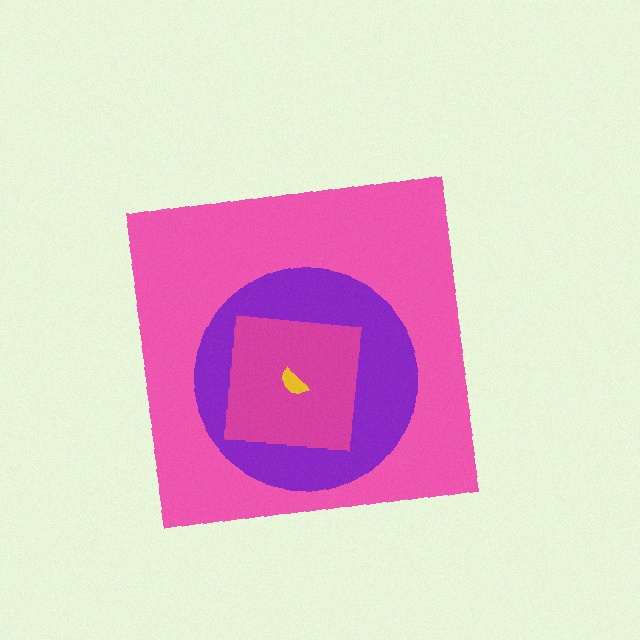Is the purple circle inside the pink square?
Yes.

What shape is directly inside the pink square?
The purple circle.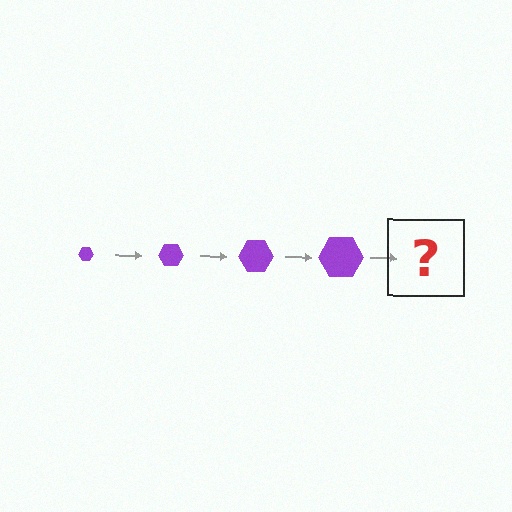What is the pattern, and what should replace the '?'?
The pattern is that the hexagon gets progressively larger each step. The '?' should be a purple hexagon, larger than the previous one.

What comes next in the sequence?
The next element should be a purple hexagon, larger than the previous one.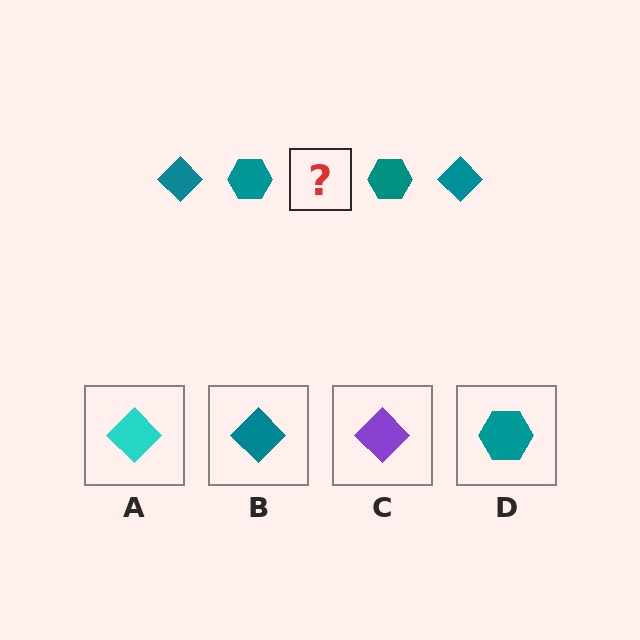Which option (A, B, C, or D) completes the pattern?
B.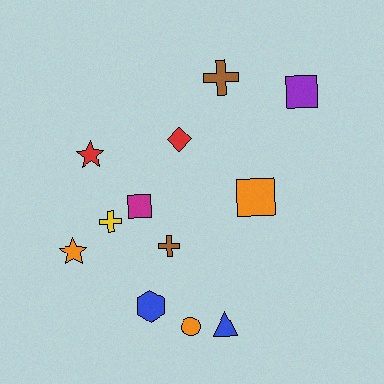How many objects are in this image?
There are 12 objects.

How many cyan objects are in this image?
There are no cyan objects.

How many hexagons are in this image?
There is 1 hexagon.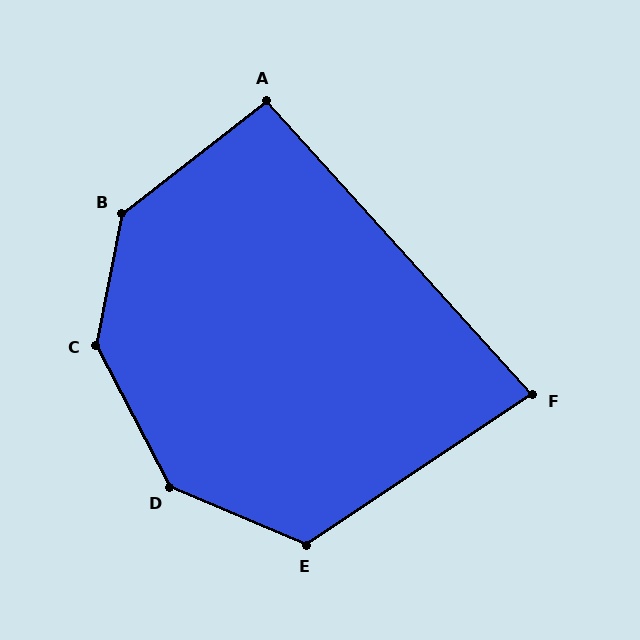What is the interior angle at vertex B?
Approximately 139 degrees (obtuse).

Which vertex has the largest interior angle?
C, at approximately 142 degrees.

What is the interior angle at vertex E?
Approximately 124 degrees (obtuse).